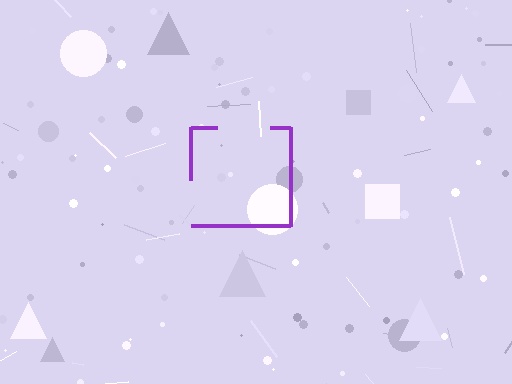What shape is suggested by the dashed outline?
The dashed outline suggests a square.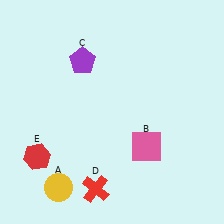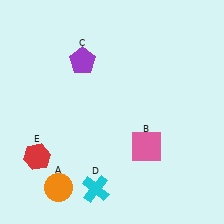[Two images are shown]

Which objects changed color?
A changed from yellow to orange. D changed from red to cyan.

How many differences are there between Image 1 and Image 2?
There are 2 differences between the two images.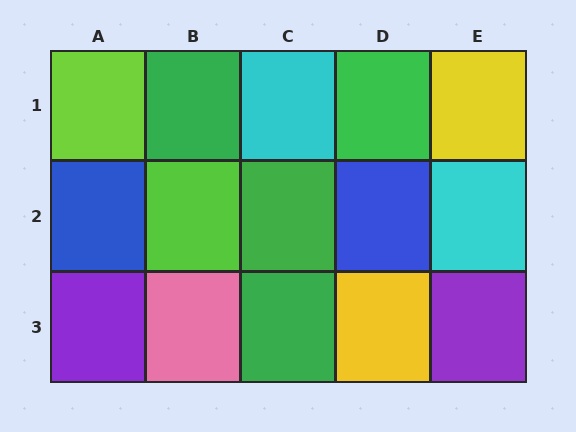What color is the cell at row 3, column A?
Purple.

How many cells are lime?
2 cells are lime.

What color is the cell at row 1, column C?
Cyan.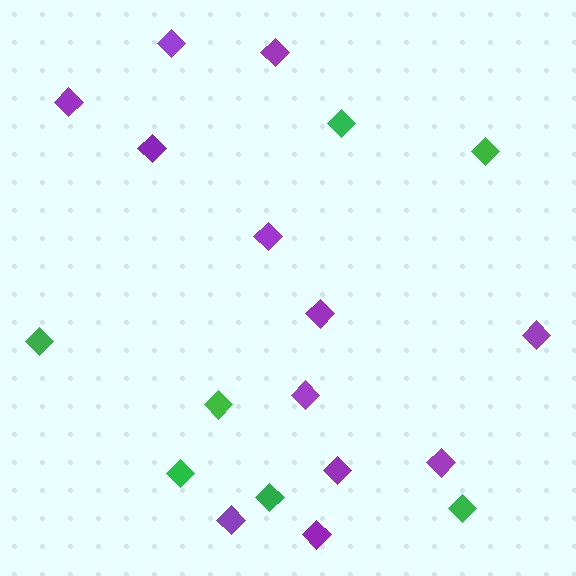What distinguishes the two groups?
There are 2 groups: one group of green diamonds (7) and one group of purple diamonds (12).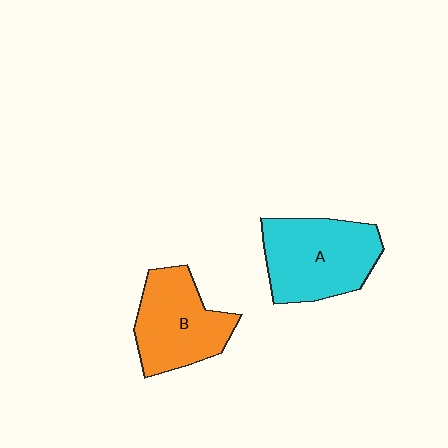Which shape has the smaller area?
Shape B (orange).